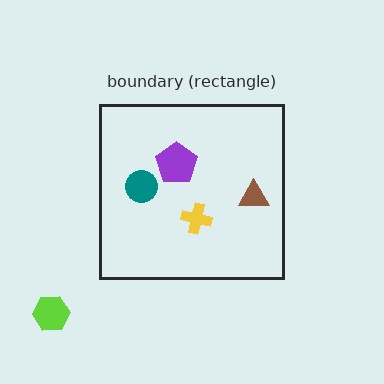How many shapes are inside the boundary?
4 inside, 1 outside.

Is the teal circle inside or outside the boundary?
Inside.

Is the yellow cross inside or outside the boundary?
Inside.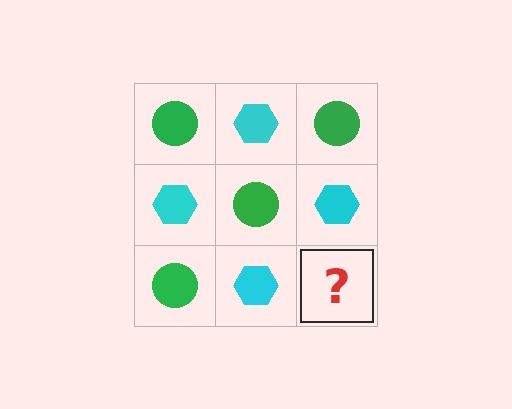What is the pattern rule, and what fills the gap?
The rule is that it alternates green circle and cyan hexagon in a checkerboard pattern. The gap should be filled with a green circle.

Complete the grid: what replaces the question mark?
The question mark should be replaced with a green circle.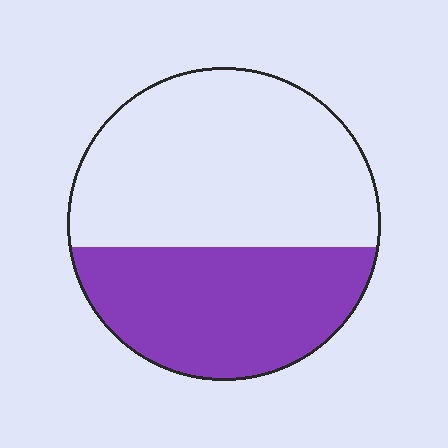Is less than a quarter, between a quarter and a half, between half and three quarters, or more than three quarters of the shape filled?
Between a quarter and a half.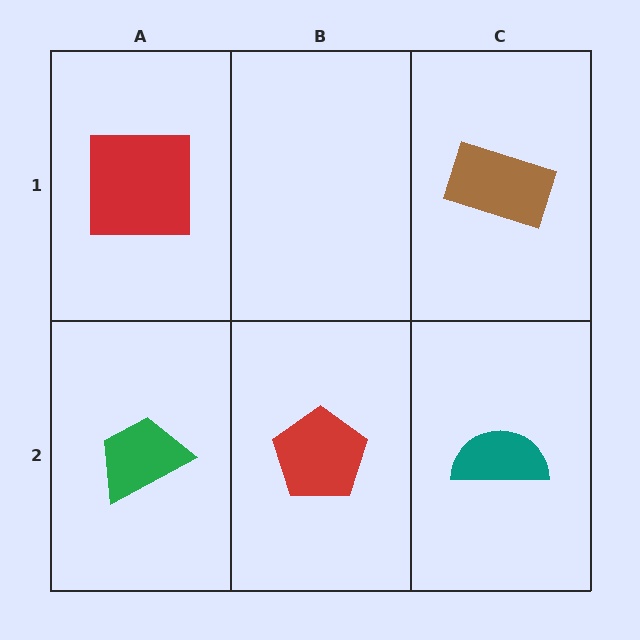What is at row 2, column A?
A green trapezoid.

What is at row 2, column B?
A red pentagon.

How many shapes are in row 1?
2 shapes.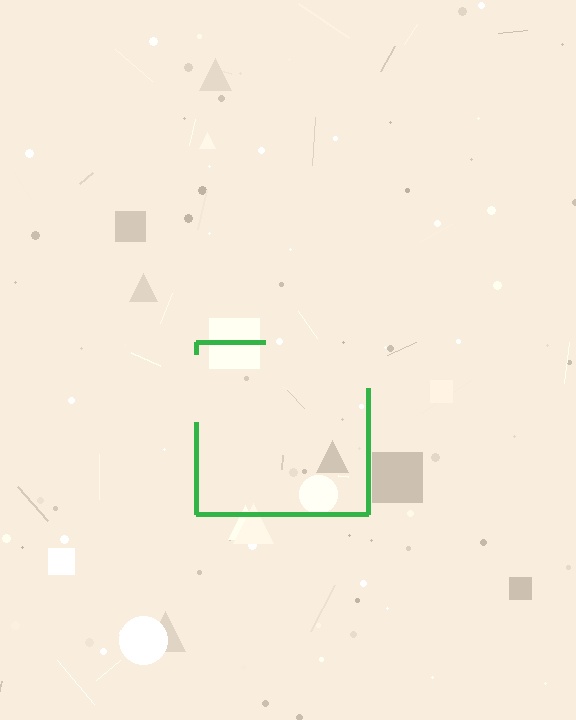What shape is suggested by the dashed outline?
The dashed outline suggests a square.